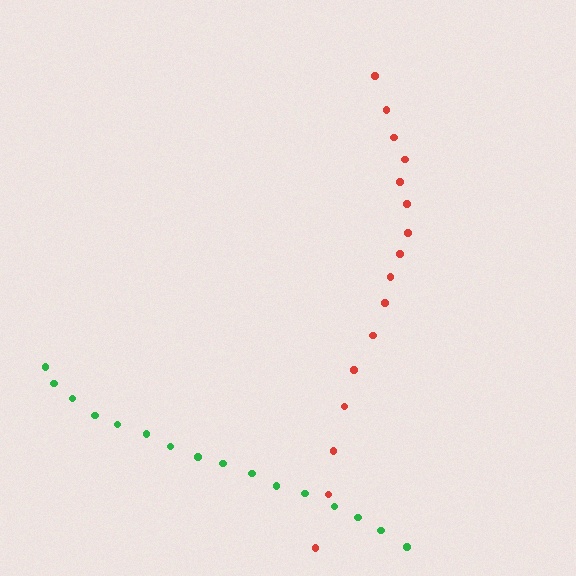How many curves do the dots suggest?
There are 2 distinct paths.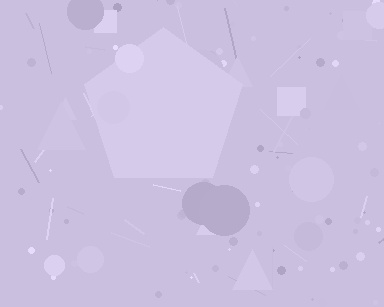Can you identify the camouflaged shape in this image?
The camouflaged shape is a pentagon.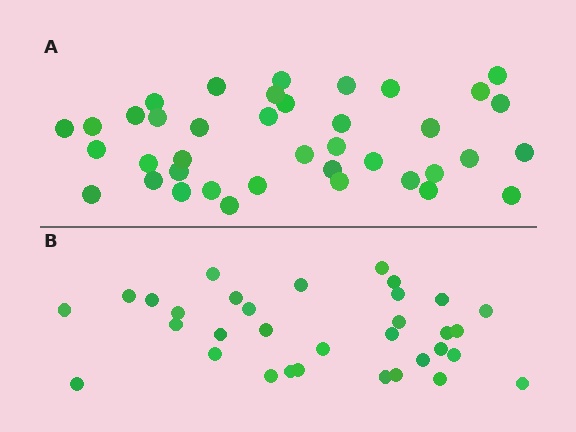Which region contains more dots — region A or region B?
Region A (the top region) has more dots.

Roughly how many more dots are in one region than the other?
Region A has about 6 more dots than region B.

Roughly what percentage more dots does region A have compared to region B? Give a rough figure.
About 20% more.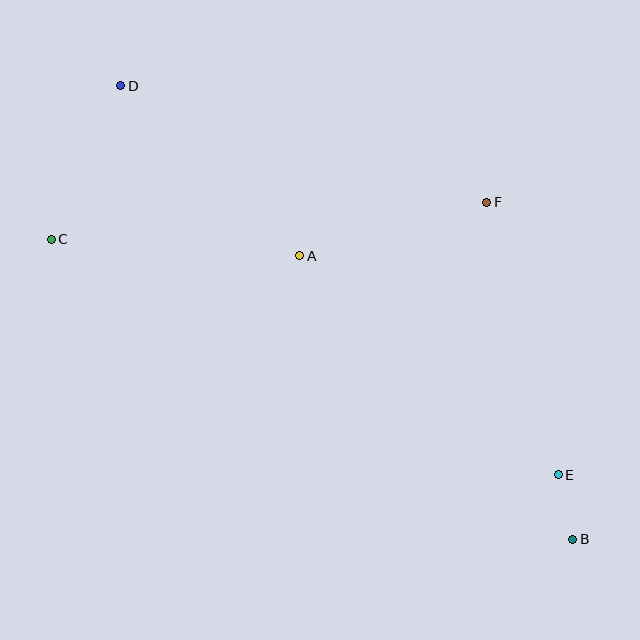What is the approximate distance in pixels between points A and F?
The distance between A and F is approximately 195 pixels.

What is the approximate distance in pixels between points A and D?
The distance between A and D is approximately 247 pixels.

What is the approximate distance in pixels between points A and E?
The distance between A and E is approximately 339 pixels.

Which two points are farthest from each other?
Points B and D are farthest from each other.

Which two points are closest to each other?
Points B and E are closest to each other.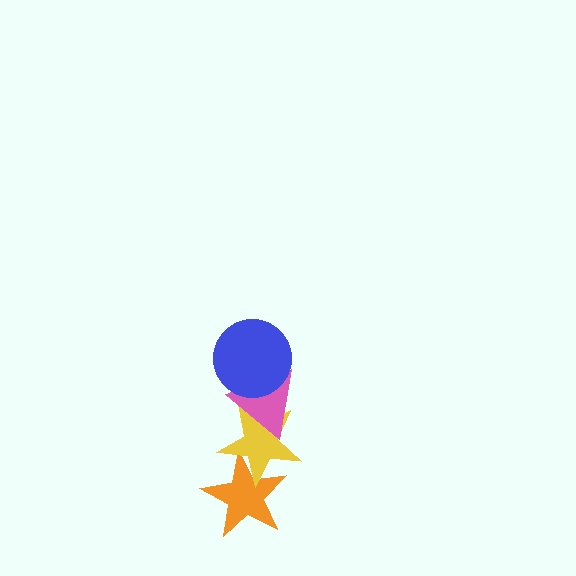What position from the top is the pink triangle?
The pink triangle is 2nd from the top.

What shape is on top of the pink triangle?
The blue circle is on top of the pink triangle.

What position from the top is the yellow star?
The yellow star is 3rd from the top.